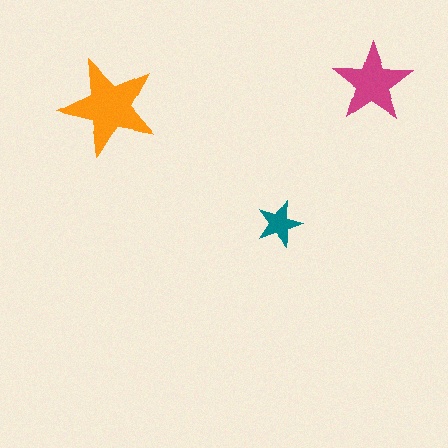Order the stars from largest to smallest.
the orange one, the magenta one, the teal one.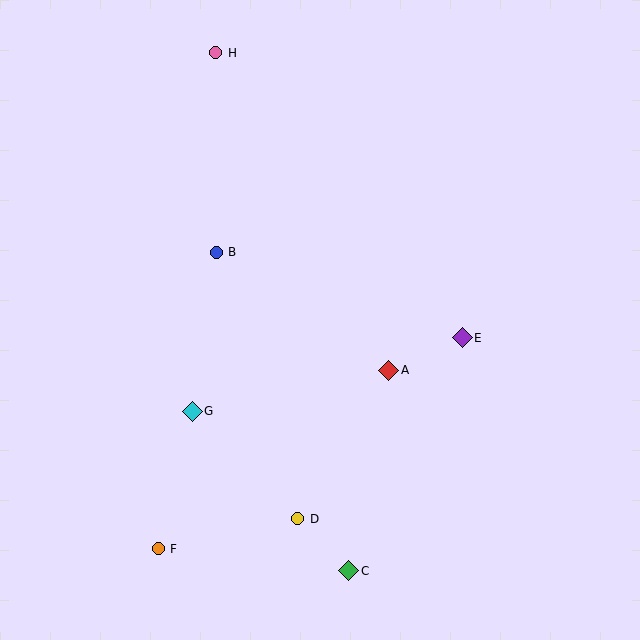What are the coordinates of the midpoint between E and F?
The midpoint between E and F is at (310, 443).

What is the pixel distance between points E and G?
The distance between E and G is 280 pixels.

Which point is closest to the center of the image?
Point A at (389, 370) is closest to the center.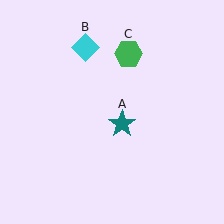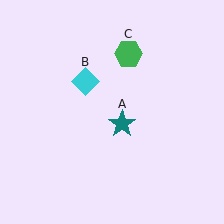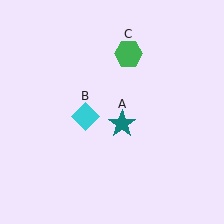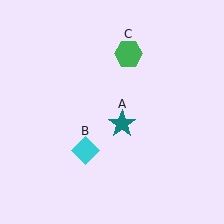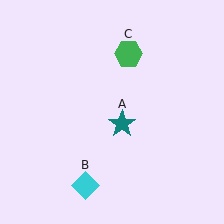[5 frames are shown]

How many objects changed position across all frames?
1 object changed position: cyan diamond (object B).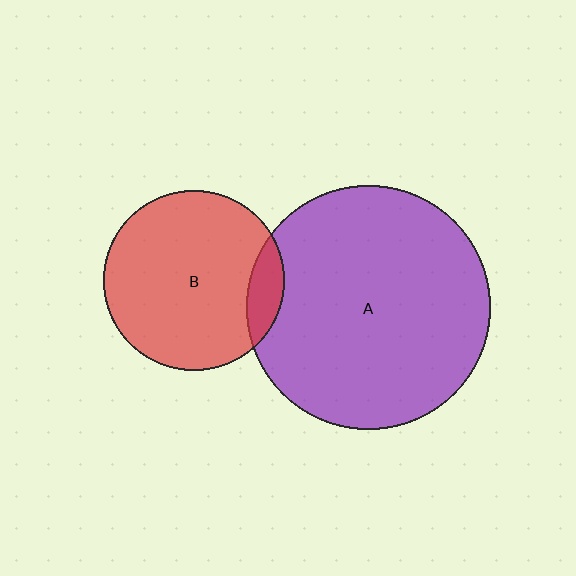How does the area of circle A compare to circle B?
Approximately 1.8 times.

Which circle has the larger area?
Circle A (purple).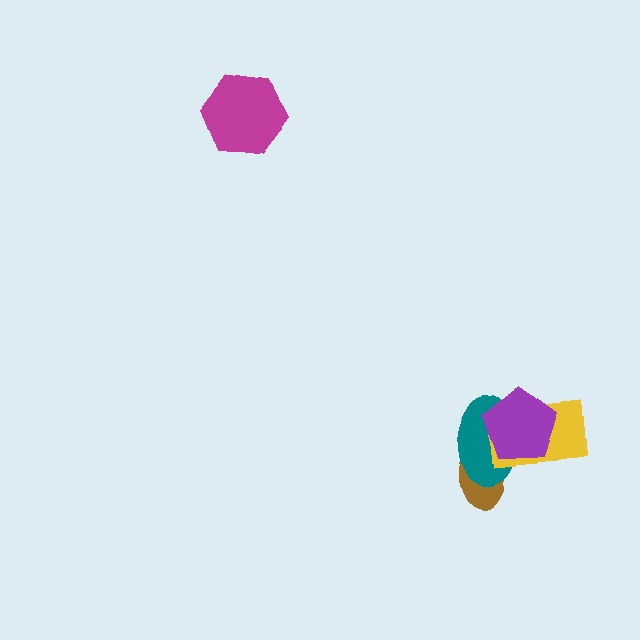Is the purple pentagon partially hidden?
No, no other shape covers it.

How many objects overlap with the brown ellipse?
3 objects overlap with the brown ellipse.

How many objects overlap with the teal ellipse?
3 objects overlap with the teal ellipse.